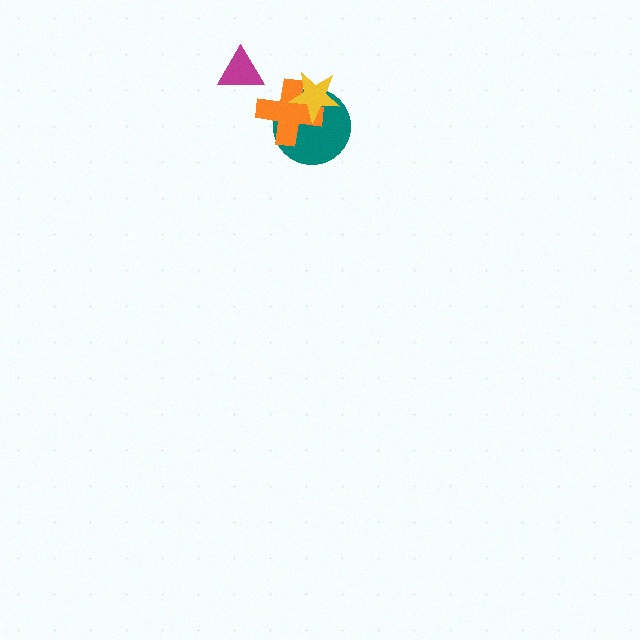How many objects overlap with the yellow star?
2 objects overlap with the yellow star.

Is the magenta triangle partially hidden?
No, no other shape covers it.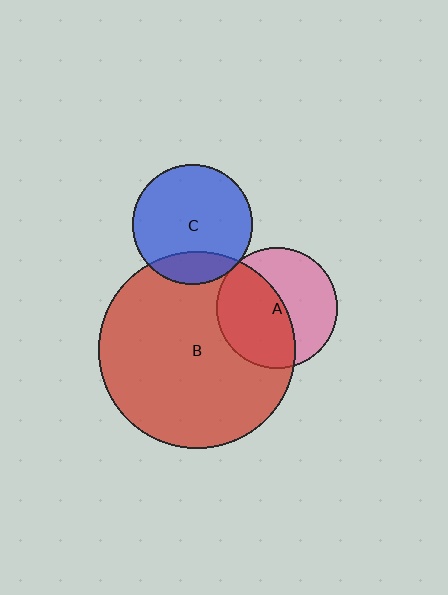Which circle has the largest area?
Circle B (red).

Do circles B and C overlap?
Yes.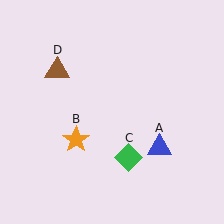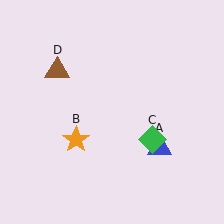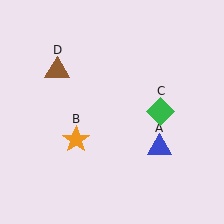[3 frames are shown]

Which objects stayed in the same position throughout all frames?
Blue triangle (object A) and orange star (object B) and brown triangle (object D) remained stationary.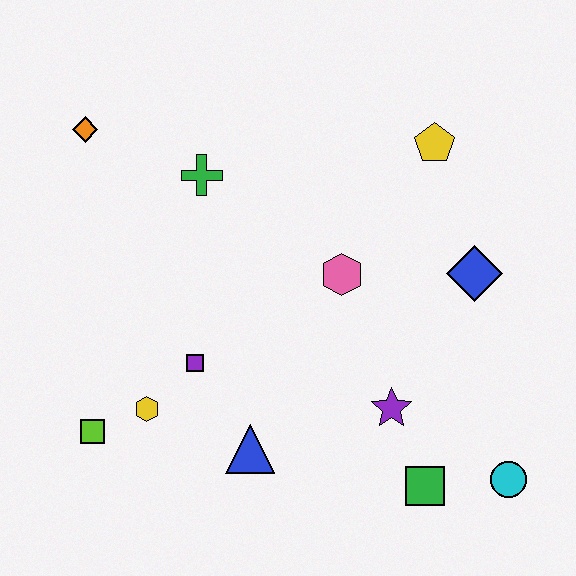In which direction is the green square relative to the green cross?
The green square is below the green cross.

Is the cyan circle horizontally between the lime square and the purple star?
No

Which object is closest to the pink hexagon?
The blue diamond is closest to the pink hexagon.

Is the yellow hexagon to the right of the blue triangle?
No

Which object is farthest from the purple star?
The orange diamond is farthest from the purple star.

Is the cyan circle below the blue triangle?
Yes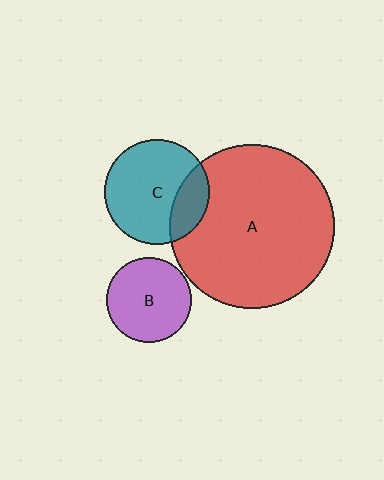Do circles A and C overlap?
Yes.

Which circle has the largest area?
Circle A (red).